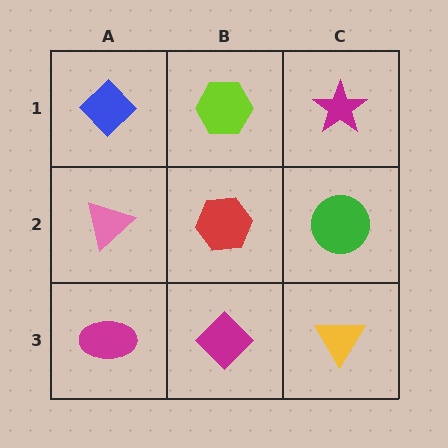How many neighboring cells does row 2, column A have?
3.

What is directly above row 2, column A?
A blue diamond.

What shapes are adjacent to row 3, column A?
A pink triangle (row 2, column A), a magenta diamond (row 3, column B).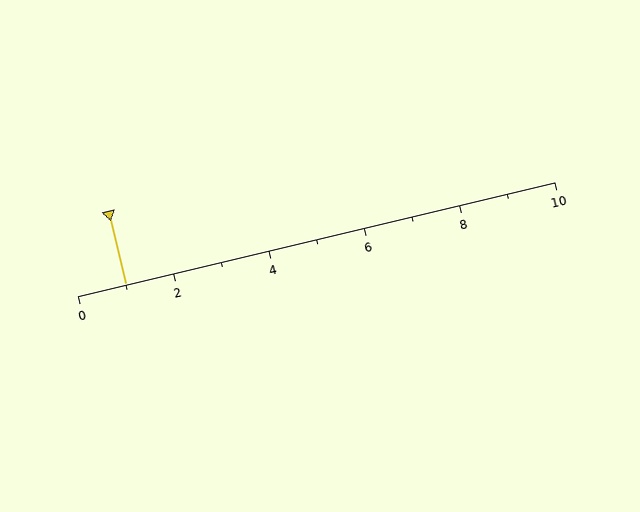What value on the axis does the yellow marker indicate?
The marker indicates approximately 1.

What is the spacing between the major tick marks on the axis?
The major ticks are spaced 2 apart.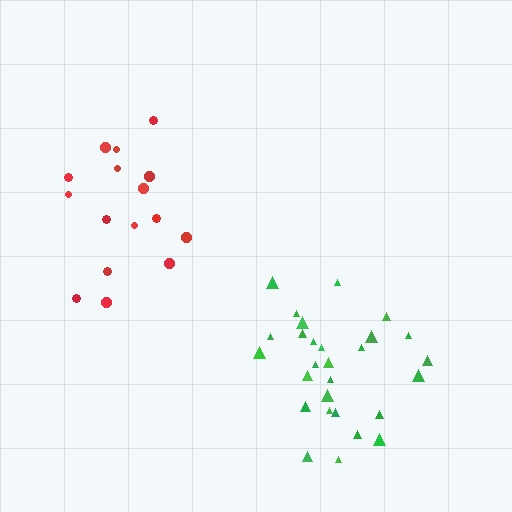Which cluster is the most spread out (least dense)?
Red.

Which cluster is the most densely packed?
Green.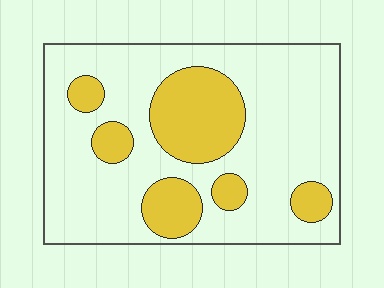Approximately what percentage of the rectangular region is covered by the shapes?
Approximately 25%.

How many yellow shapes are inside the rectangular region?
6.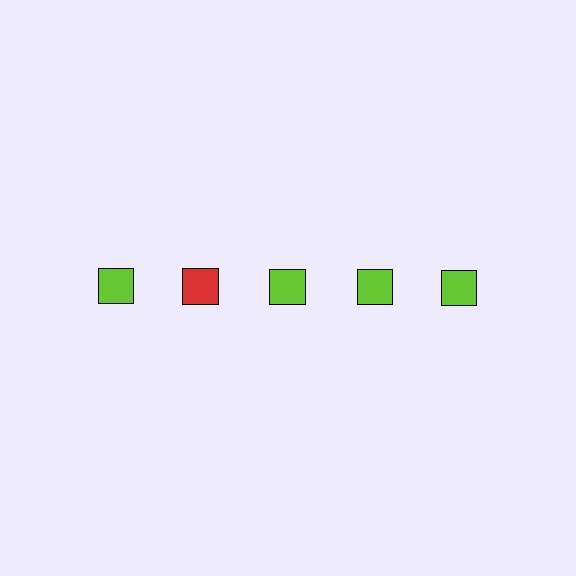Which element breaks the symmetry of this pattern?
The red square in the top row, second from left column breaks the symmetry. All other shapes are lime squares.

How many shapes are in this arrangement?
There are 5 shapes arranged in a grid pattern.